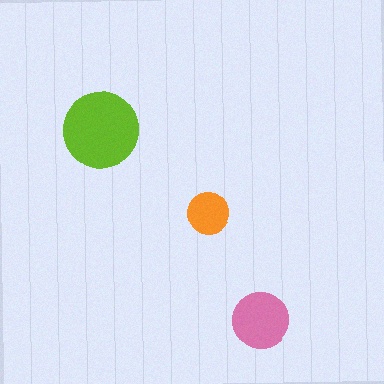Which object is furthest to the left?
The lime circle is leftmost.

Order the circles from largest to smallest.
the lime one, the pink one, the orange one.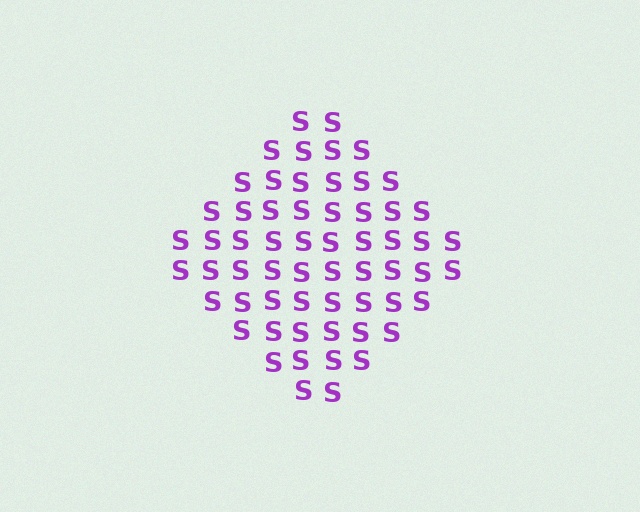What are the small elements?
The small elements are letter S's.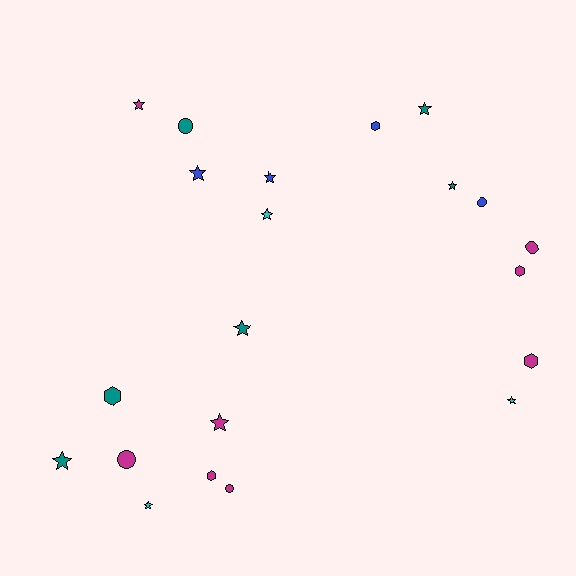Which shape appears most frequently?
Star, with 11 objects.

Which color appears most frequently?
Magenta, with 8 objects.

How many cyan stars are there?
There are 3 cyan stars.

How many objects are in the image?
There are 21 objects.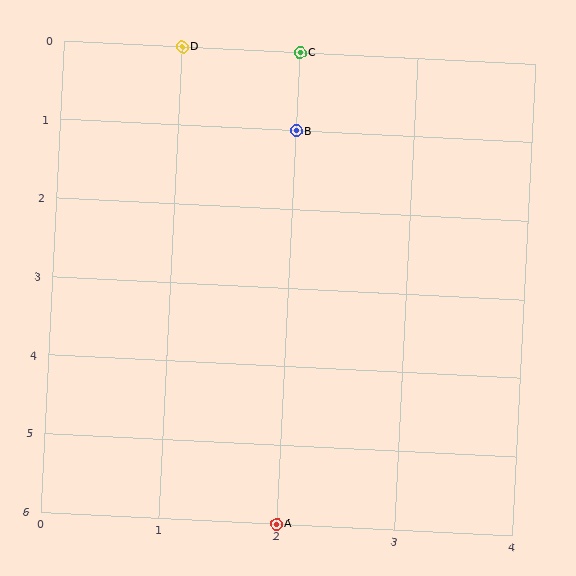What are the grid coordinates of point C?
Point C is at grid coordinates (2, 0).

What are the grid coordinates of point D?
Point D is at grid coordinates (1, 0).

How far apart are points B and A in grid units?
Points B and A are 5 rows apart.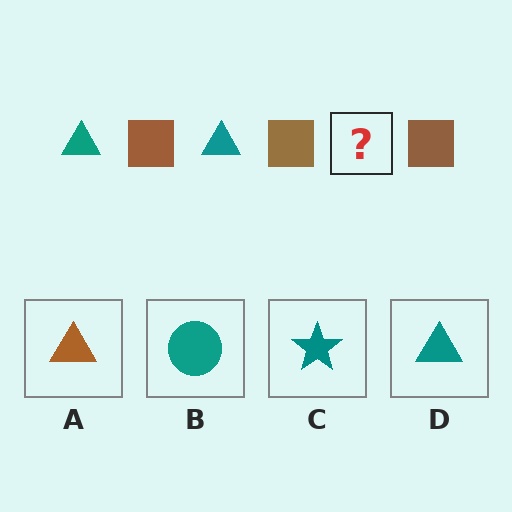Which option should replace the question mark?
Option D.